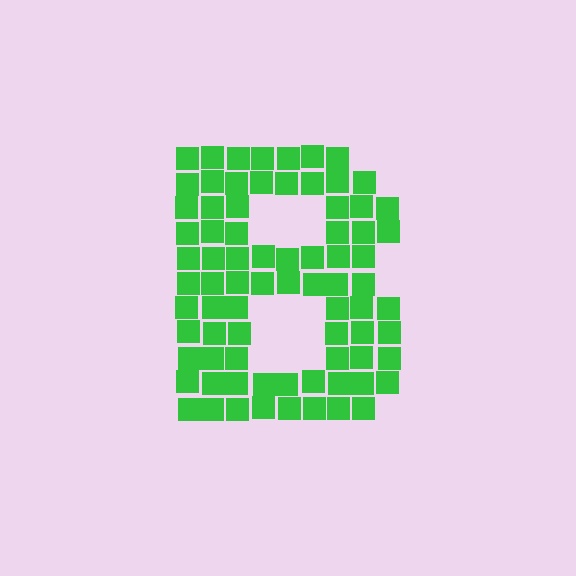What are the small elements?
The small elements are squares.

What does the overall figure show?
The overall figure shows the letter B.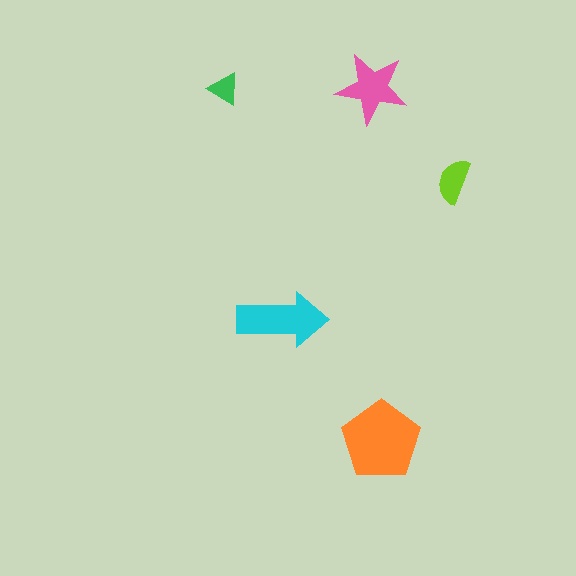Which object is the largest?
The orange pentagon.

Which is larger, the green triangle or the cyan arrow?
The cyan arrow.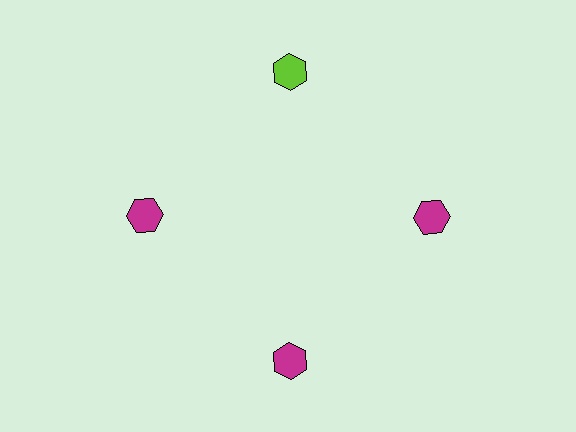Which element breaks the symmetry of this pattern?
The lime hexagon at roughly the 12 o'clock position breaks the symmetry. All other shapes are magenta hexagons.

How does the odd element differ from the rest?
It has a different color: lime instead of magenta.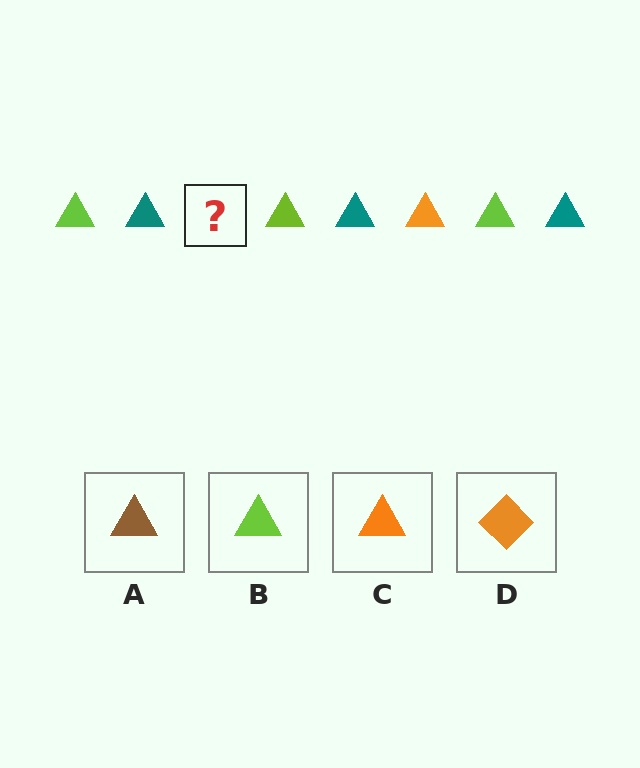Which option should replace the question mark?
Option C.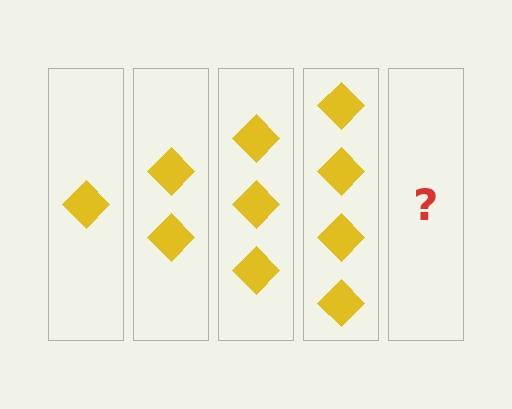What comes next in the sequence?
The next element should be 5 diamonds.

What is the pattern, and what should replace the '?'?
The pattern is that each step adds one more diamond. The '?' should be 5 diamonds.